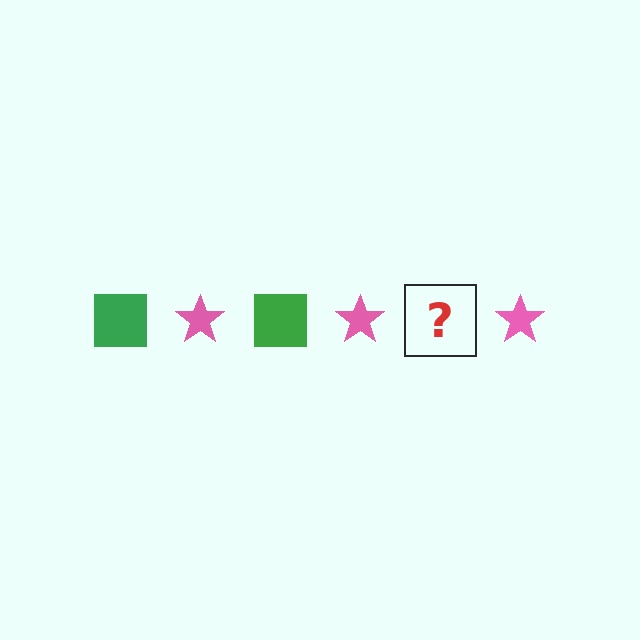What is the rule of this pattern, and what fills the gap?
The rule is that the pattern alternates between green square and pink star. The gap should be filled with a green square.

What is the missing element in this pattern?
The missing element is a green square.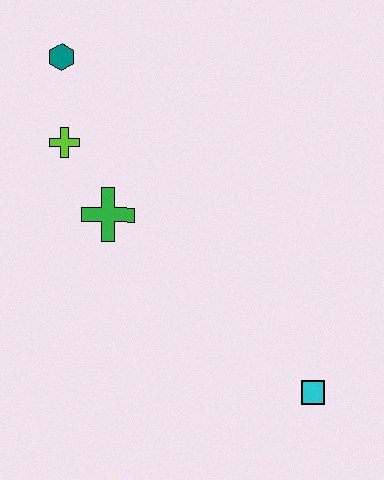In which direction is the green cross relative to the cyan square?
The green cross is to the left of the cyan square.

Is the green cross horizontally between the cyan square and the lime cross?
Yes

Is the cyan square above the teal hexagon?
No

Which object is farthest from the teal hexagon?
The cyan square is farthest from the teal hexagon.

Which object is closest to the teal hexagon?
The lime cross is closest to the teal hexagon.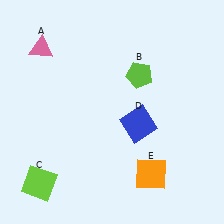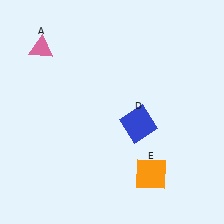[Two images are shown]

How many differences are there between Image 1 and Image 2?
There are 2 differences between the two images.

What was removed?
The lime square (C), the lime pentagon (B) were removed in Image 2.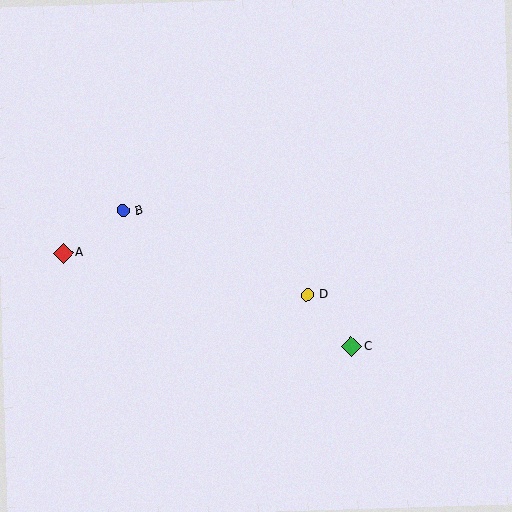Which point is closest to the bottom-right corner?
Point C is closest to the bottom-right corner.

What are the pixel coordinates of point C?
Point C is at (351, 346).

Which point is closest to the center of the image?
Point D at (307, 295) is closest to the center.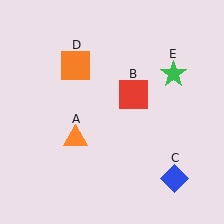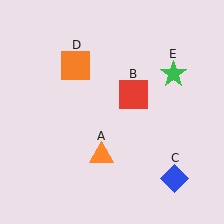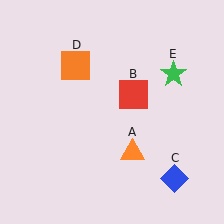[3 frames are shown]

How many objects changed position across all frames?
1 object changed position: orange triangle (object A).